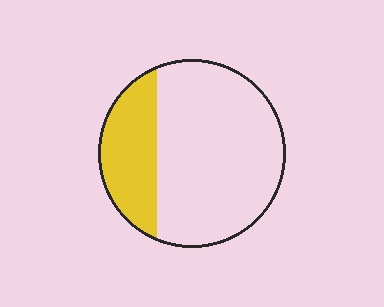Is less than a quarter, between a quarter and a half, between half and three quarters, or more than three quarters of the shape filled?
Between a quarter and a half.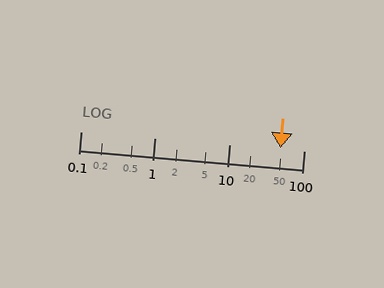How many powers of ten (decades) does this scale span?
The scale spans 3 decades, from 0.1 to 100.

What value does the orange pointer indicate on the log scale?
The pointer indicates approximately 49.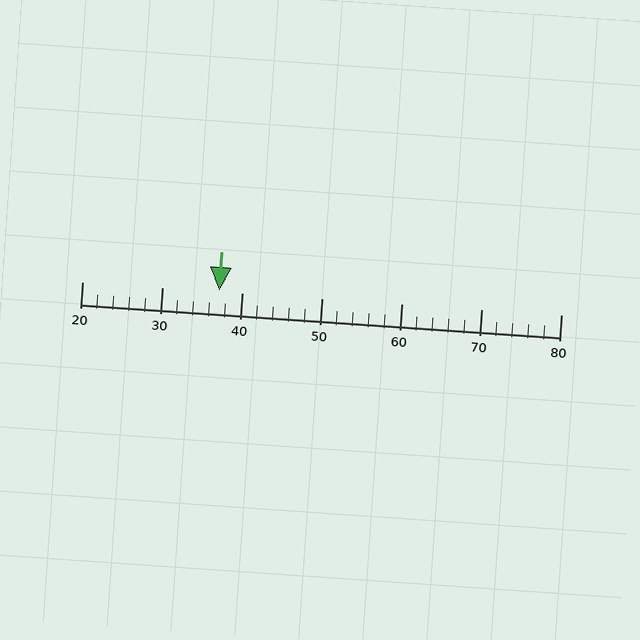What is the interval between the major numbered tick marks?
The major tick marks are spaced 10 units apart.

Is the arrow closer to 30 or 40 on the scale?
The arrow is closer to 40.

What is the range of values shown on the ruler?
The ruler shows values from 20 to 80.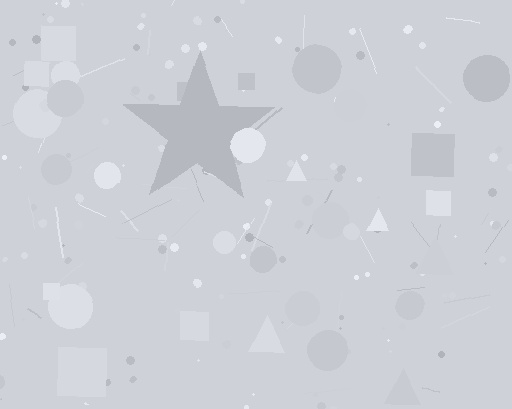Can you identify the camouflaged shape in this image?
The camouflaged shape is a star.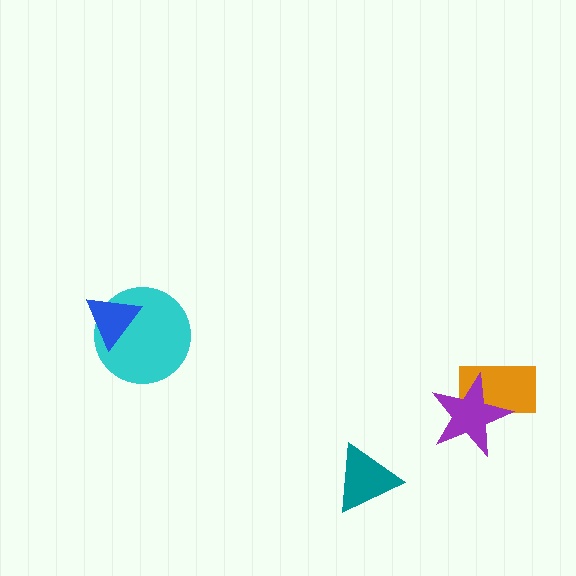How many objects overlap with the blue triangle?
1 object overlaps with the blue triangle.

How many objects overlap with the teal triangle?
0 objects overlap with the teal triangle.